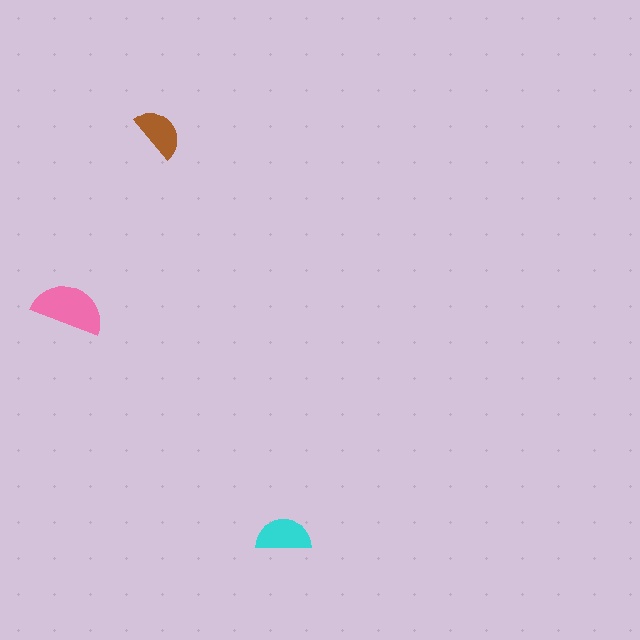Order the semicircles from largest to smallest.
the pink one, the cyan one, the brown one.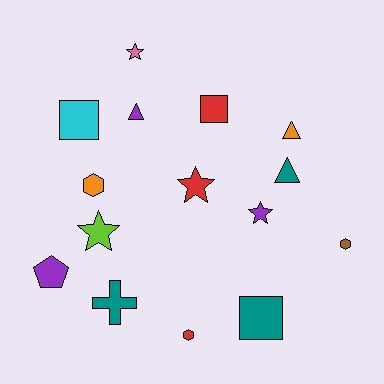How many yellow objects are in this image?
There are no yellow objects.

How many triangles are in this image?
There are 3 triangles.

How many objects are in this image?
There are 15 objects.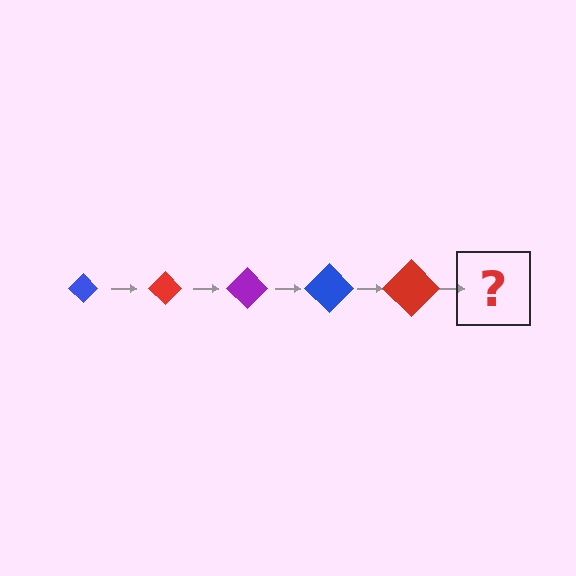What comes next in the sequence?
The next element should be a purple diamond, larger than the previous one.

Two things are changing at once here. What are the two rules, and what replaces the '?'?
The two rules are that the diamond grows larger each step and the color cycles through blue, red, and purple. The '?' should be a purple diamond, larger than the previous one.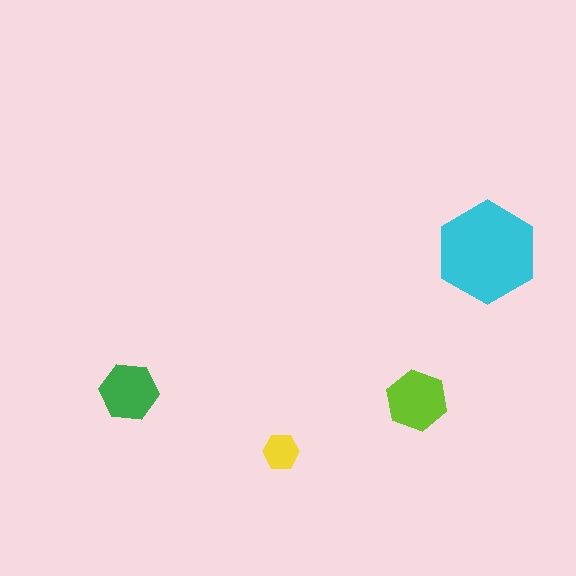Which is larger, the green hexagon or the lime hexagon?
The lime one.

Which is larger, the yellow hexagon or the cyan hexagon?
The cyan one.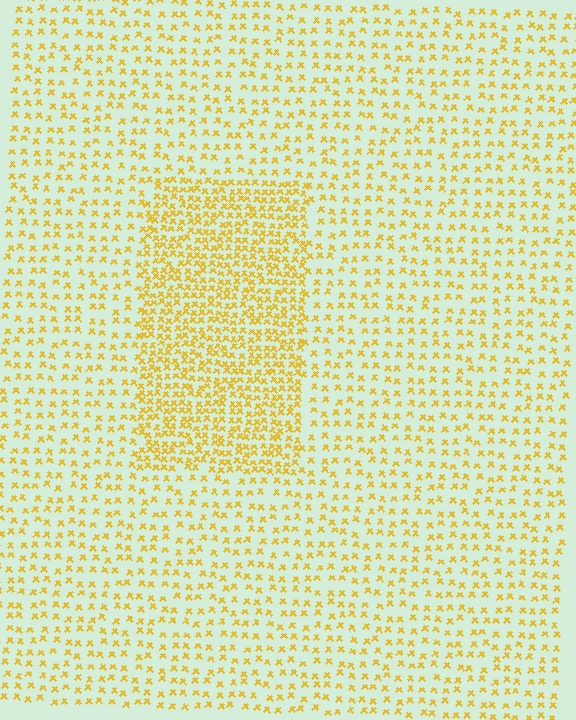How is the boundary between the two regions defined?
The boundary is defined by a change in element density (approximately 2.1x ratio). All elements are the same color, size, and shape.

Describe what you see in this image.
The image contains small yellow elements arranged at two different densities. A rectangle-shaped region is visible where the elements are more densely packed than the surrounding area.